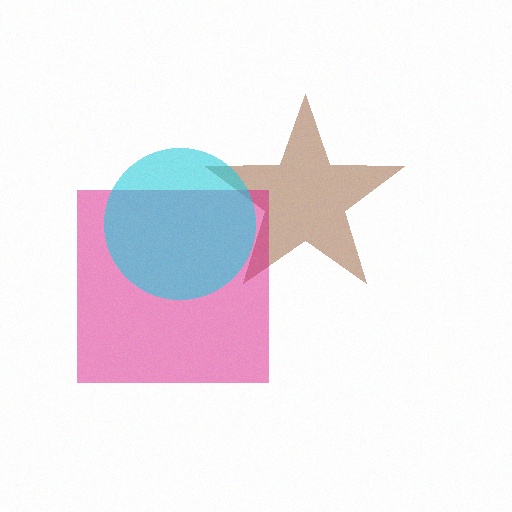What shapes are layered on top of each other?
The layered shapes are: a brown star, a magenta square, a cyan circle.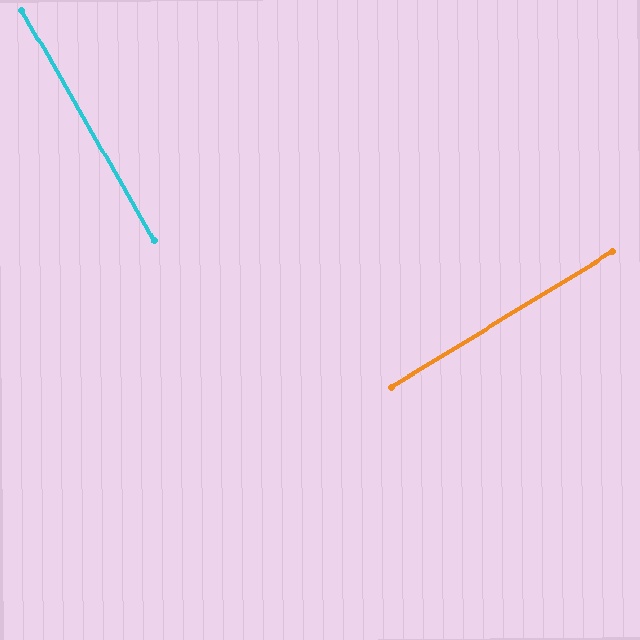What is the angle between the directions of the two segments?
Approximately 88 degrees.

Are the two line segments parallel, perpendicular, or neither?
Perpendicular — they meet at approximately 88°.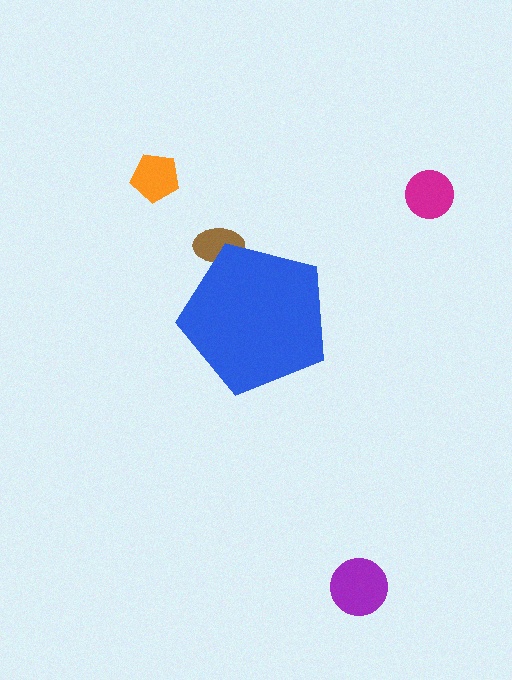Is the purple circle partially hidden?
No, the purple circle is fully visible.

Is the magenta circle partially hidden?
No, the magenta circle is fully visible.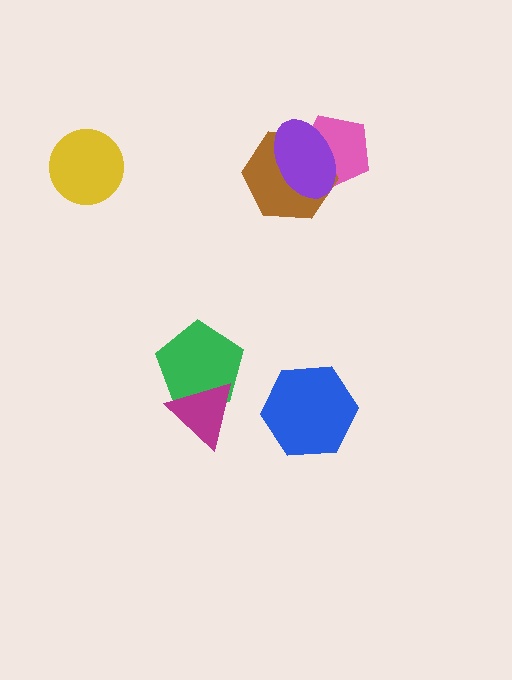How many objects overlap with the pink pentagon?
2 objects overlap with the pink pentagon.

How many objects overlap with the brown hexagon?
2 objects overlap with the brown hexagon.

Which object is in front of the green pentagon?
The magenta triangle is in front of the green pentagon.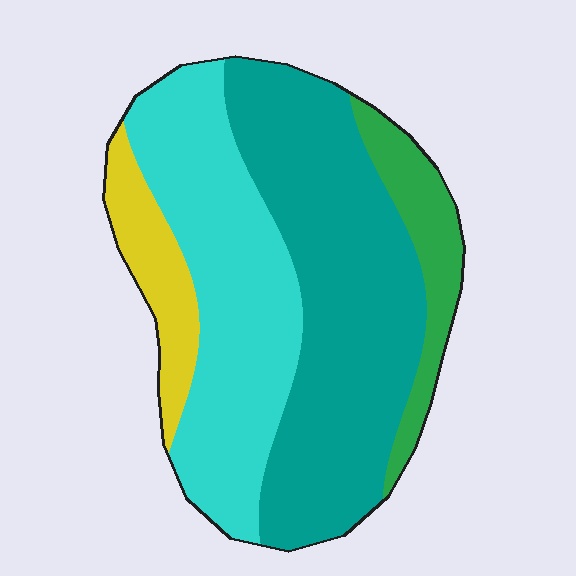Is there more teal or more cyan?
Teal.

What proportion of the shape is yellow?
Yellow takes up about one tenth (1/10) of the shape.